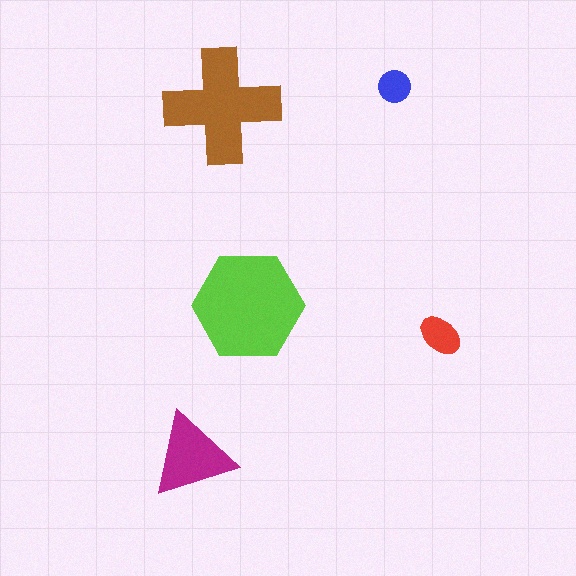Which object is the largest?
The lime hexagon.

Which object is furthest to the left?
The magenta triangle is leftmost.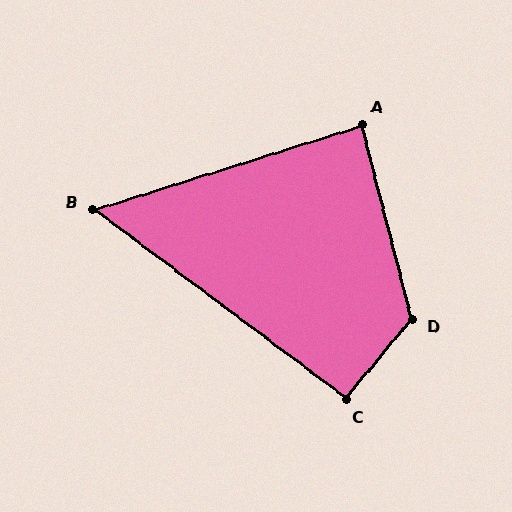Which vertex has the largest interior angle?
D, at approximately 126 degrees.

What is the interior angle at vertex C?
Approximately 93 degrees (approximately right).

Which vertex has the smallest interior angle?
B, at approximately 54 degrees.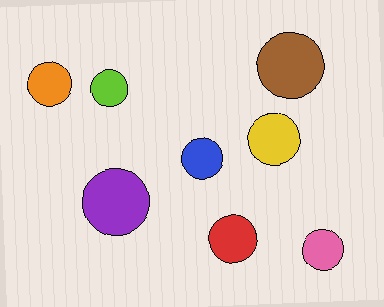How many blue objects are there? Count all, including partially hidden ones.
There is 1 blue object.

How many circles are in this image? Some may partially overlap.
There are 8 circles.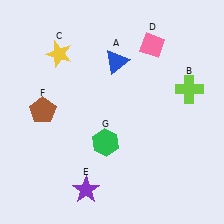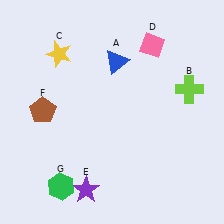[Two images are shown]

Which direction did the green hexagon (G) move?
The green hexagon (G) moved left.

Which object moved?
The green hexagon (G) moved left.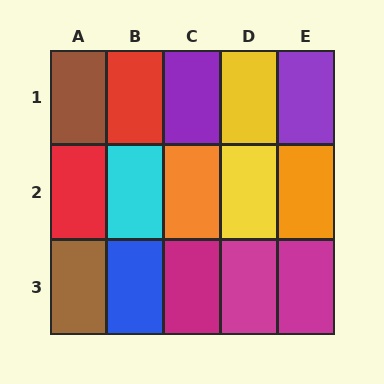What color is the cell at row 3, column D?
Magenta.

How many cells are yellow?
2 cells are yellow.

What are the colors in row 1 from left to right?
Brown, red, purple, yellow, purple.